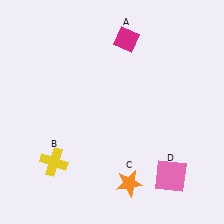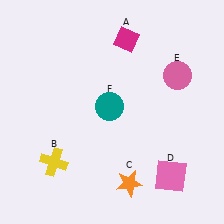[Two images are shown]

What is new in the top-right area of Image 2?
A pink circle (E) was added in the top-right area of Image 2.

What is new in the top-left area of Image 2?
A teal circle (F) was added in the top-left area of Image 2.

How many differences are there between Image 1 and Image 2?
There are 2 differences between the two images.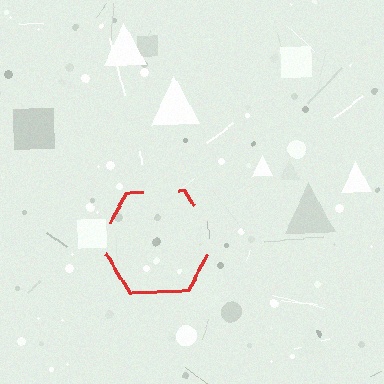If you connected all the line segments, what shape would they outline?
They would outline a hexagon.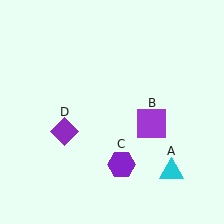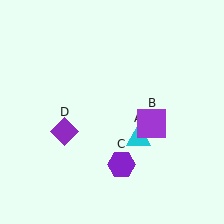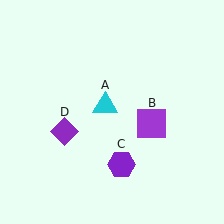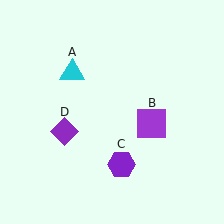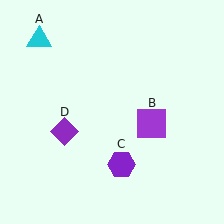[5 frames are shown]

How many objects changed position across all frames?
1 object changed position: cyan triangle (object A).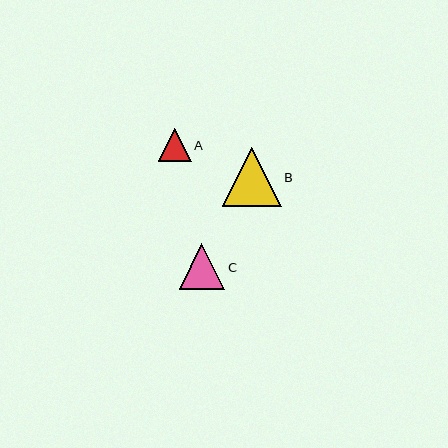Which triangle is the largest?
Triangle B is the largest with a size of approximately 59 pixels.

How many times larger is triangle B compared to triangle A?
Triangle B is approximately 1.8 times the size of triangle A.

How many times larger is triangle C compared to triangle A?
Triangle C is approximately 1.4 times the size of triangle A.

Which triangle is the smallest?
Triangle A is the smallest with a size of approximately 32 pixels.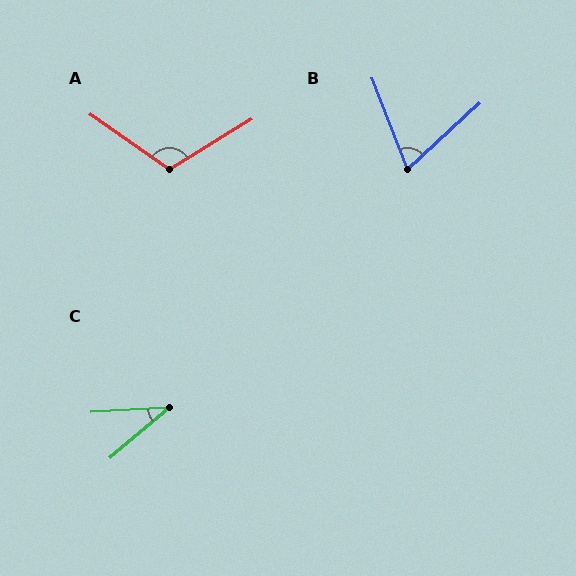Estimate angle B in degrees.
Approximately 69 degrees.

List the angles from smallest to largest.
C (37°), B (69°), A (114°).